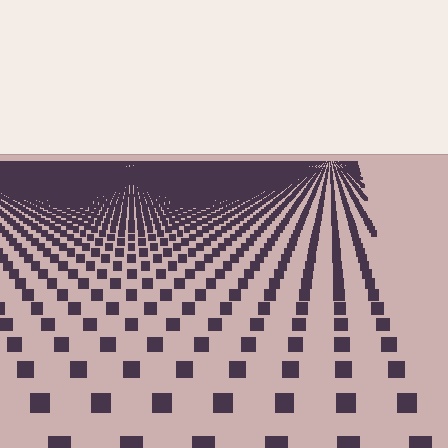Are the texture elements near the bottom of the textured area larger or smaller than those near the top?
Larger. Near the bottom, elements are closer to the viewer and appear at a bigger on-screen size.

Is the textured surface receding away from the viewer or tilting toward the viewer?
The surface is receding away from the viewer. Texture elements get smaller and denser toward the top.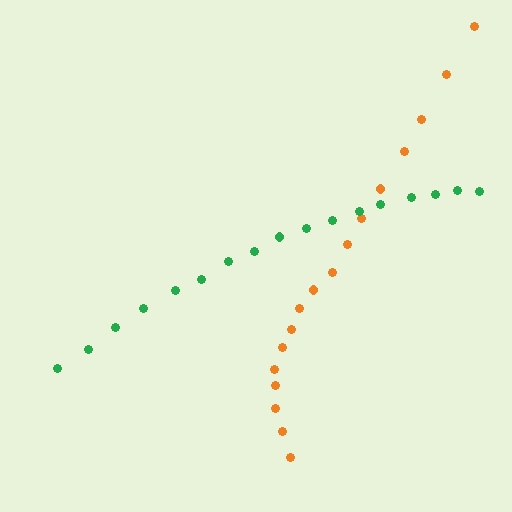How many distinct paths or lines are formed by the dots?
There are 2 distinct paths.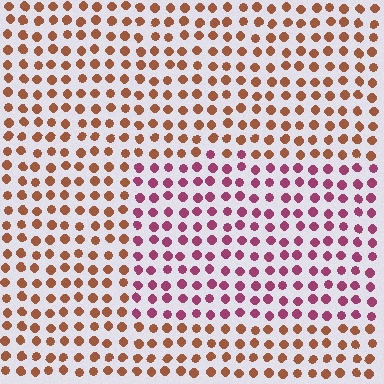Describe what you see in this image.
The image is filled with small brown elements in a uniform arrangement. A rectangle-shaped region is visible where the elements are tinted to a slightly different hue, forming a subtle color boundary.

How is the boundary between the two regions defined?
The boundary is defined purely by a slight shift in hue (about 49 degrees). Spacing, size, and orientation are identical on both sides.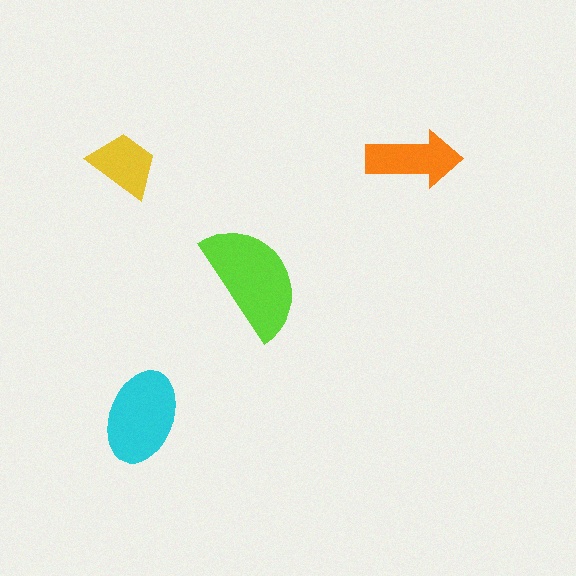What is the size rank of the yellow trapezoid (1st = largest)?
4th.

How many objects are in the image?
There are 4 objects in the image.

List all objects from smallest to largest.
The yellow trapezoid, the orange arrow, the cyan ellipse, the lime semicircle.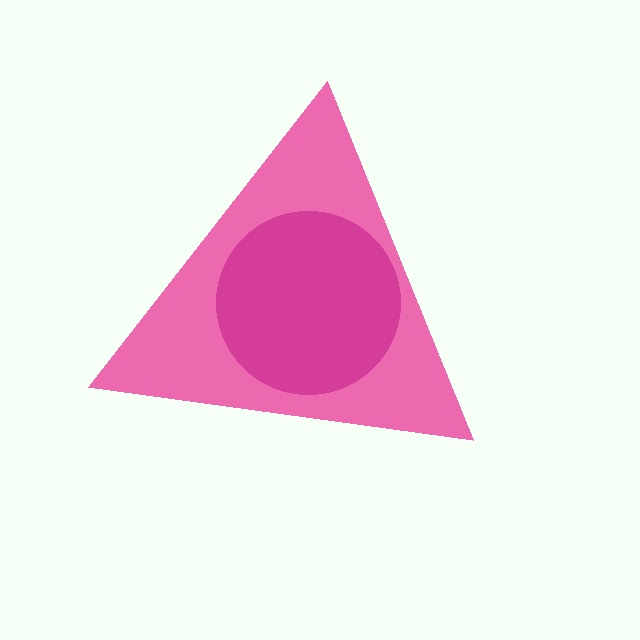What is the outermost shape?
The pink triangle.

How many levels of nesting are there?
2.